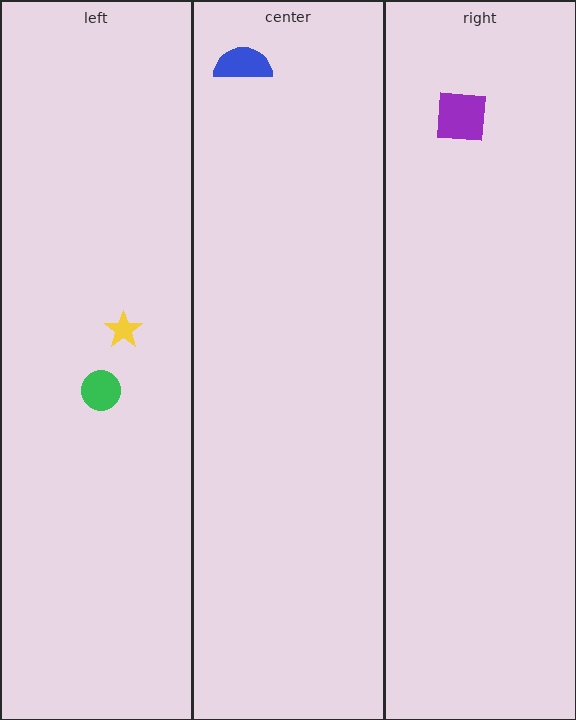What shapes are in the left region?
The green circle, the yellow star.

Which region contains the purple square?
The right region.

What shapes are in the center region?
The blue semicircle.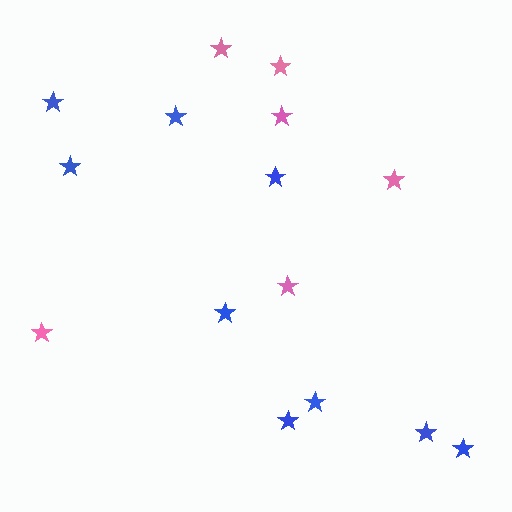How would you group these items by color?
There are 2 groups: one group of blue stars (9) and one group of pink stars (6).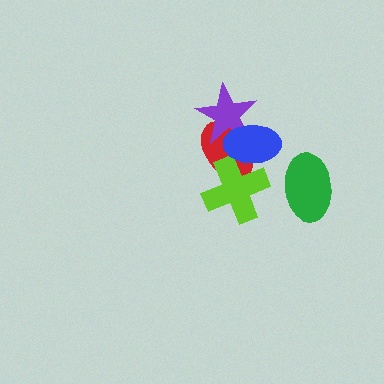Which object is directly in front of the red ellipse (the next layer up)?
The lime cross is directly in front of the red ellipse.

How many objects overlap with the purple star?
2 objects overlap with the purple star.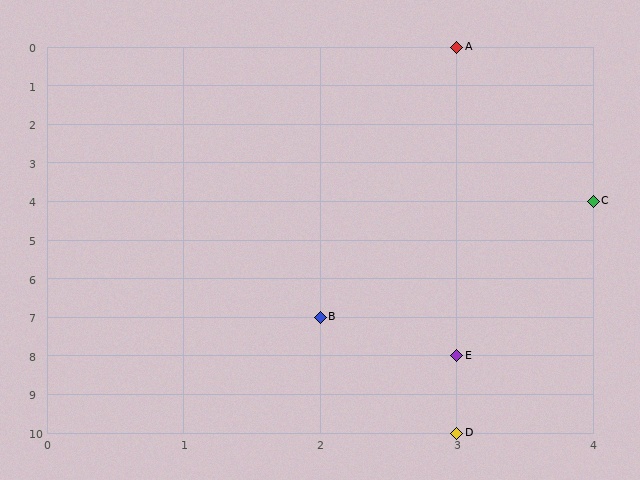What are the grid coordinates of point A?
Point A is at grid coordinates (3, 0).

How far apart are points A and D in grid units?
Points A and D are 10 rows apart.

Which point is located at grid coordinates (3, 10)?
Point D is at (3, 10).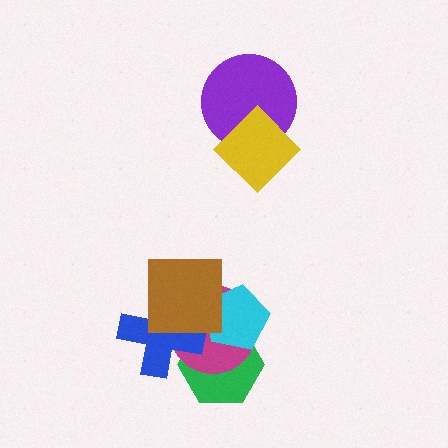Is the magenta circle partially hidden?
Yes, it is partially covered by another shape.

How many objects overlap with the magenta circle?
4 objects overlap with the magenta circle.